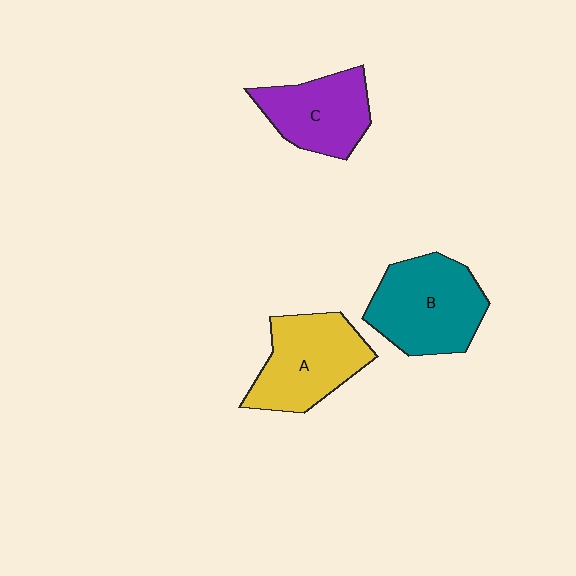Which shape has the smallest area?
Shape C (purple).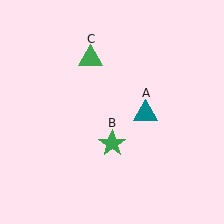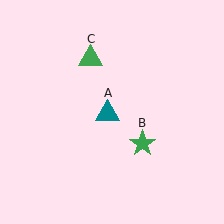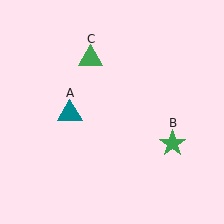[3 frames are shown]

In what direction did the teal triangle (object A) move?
The teal triangle (object A) moved left.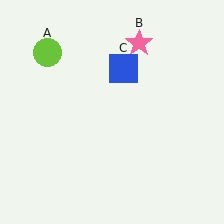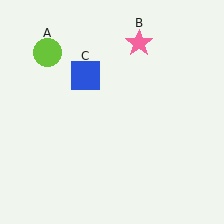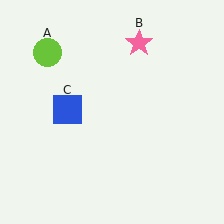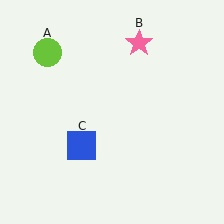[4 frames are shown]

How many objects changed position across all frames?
1 object changed position: blue square (object C).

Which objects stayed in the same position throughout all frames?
Lime circle (object A) and pink star (object B) remained stationary.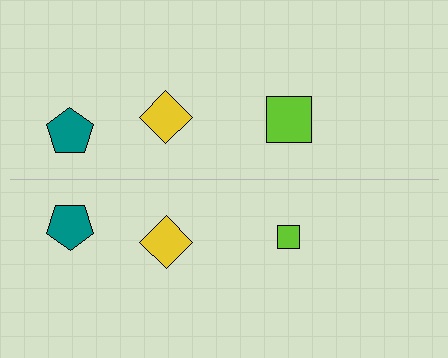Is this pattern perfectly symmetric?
No, the pattern is not perfectly symmetric. The lime square on the bottom side has a different size than its mirror counterpart.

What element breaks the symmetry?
The lime square on the bottom side has a different size than its mirror counterpart.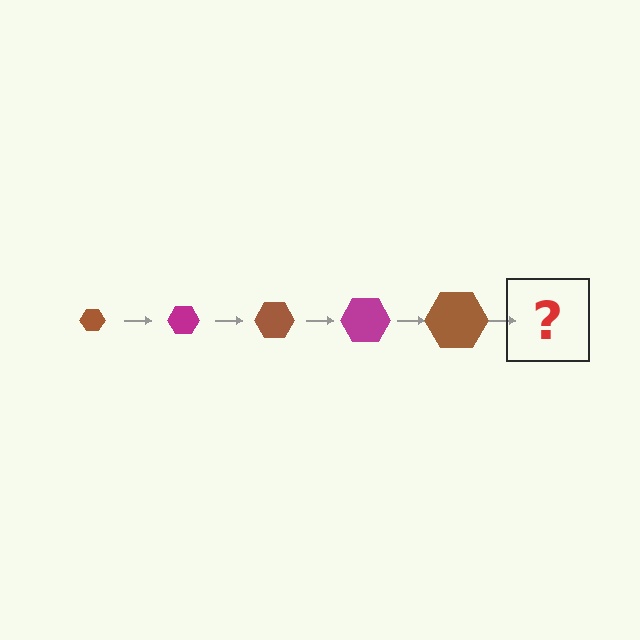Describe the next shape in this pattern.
It should be a magenta hexagon, larger than the previous one.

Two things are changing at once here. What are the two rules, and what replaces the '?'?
The two rules are that the hexagon grows larger each step and the color cycles through brown and magenta. The '?' should be a magenta hexagon, larger than the previous one.